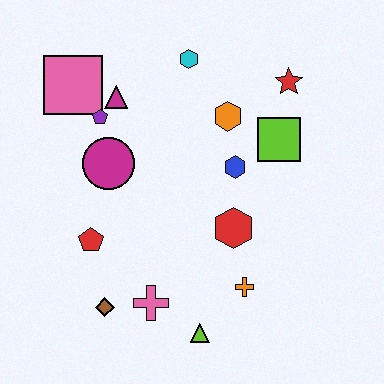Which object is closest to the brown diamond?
The pink cross is closest to the brown diamond.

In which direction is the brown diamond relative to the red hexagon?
The brown diamond is to the left of the red hexagon.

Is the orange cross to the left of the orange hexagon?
No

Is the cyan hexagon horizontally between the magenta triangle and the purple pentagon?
No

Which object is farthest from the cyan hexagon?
The lime triangle is farthest from the cyan hexagon.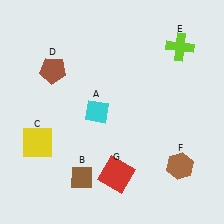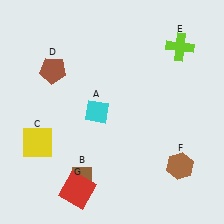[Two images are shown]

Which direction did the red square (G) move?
The red square (G) moved left.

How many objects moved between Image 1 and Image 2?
1 object moved between the two images.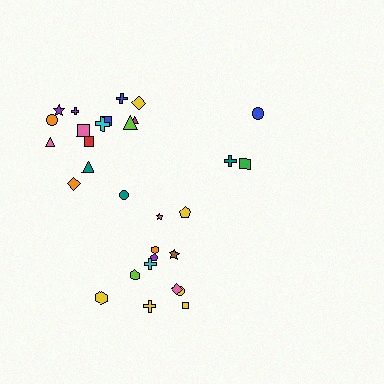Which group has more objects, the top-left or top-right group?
The top-left group.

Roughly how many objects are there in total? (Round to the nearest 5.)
Roughly 30 objects in total.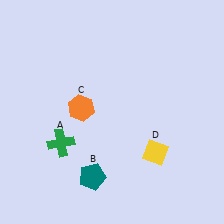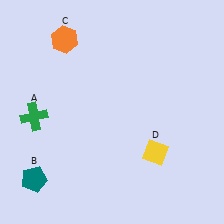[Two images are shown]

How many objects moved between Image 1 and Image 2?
3 objects moved between the two images.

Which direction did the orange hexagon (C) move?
The orange hexagon (C) moved up.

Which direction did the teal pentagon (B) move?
The teal pentagon (B) moved left.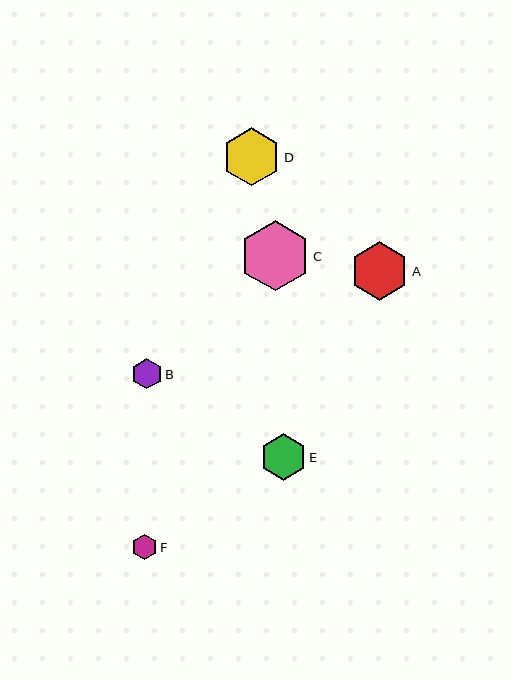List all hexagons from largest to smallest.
From largest to smallest: C, A, D, E, B, F.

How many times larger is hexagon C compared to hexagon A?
Hexagon C is approximately 1.2 times the size of hexagon A.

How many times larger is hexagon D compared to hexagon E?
Hexagon D is approximately 1.3 times the size of hexagon E.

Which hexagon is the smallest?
Hexagon F is the smallest with a size of approximately 25 pixels.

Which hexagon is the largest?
Hexagon C is the largest with a size of approximately 70 pixels.